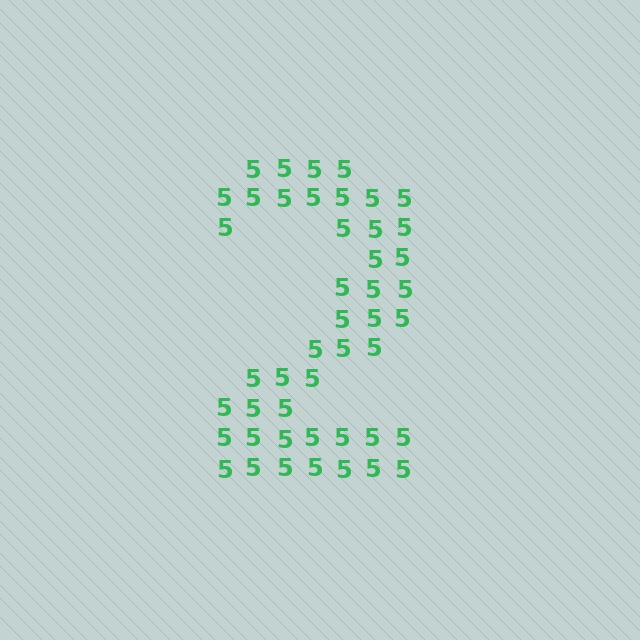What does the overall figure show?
The overall figure shows the digit 2.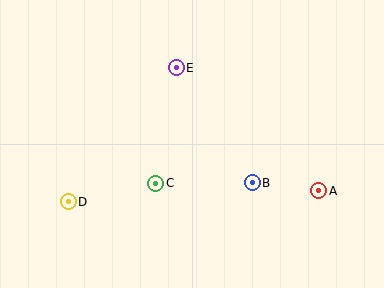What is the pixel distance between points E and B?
The distance between E and B is 138 pixels.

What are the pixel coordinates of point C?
Point C is at (156, 183).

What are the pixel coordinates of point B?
Point B is at (252, 183).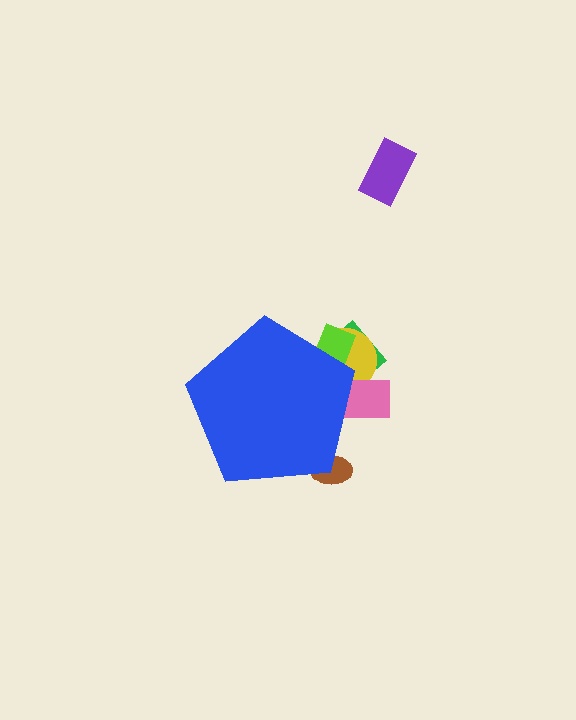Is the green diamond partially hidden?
Yes, the green diamond is partially hidden behind the blue pentagon.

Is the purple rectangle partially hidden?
No, the purple rectangle is fully visible.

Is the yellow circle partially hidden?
Yes, the yellow circle is partially hidden behind the blue pentagon.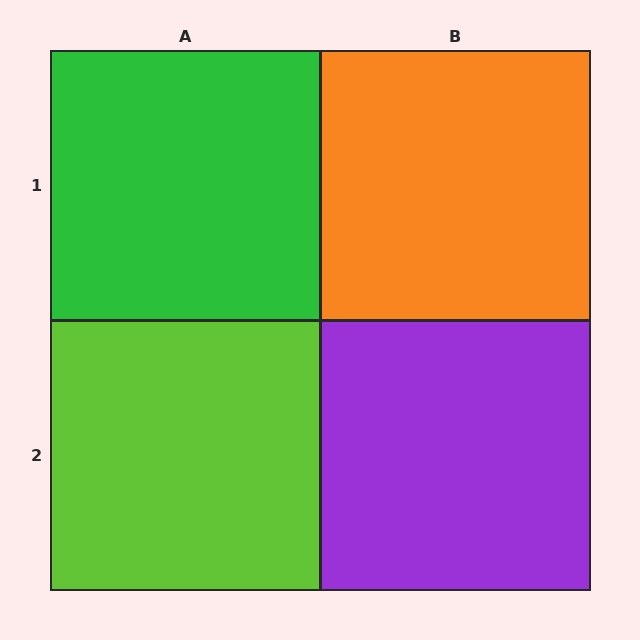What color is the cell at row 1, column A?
Green.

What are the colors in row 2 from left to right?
Lime, purple.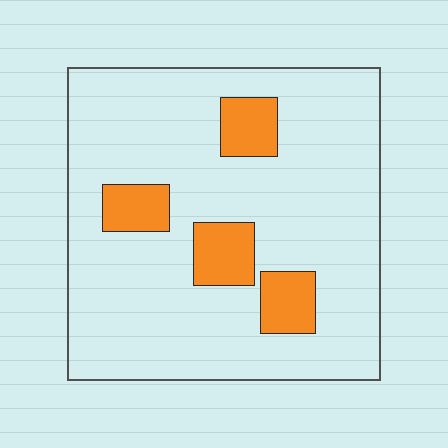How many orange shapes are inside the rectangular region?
4.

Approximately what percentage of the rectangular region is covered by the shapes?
Approximately 15%.